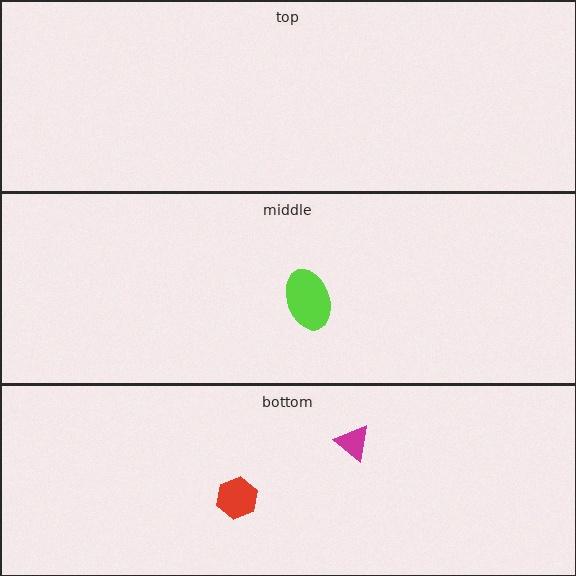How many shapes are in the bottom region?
2.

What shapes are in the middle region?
The lime ellipse.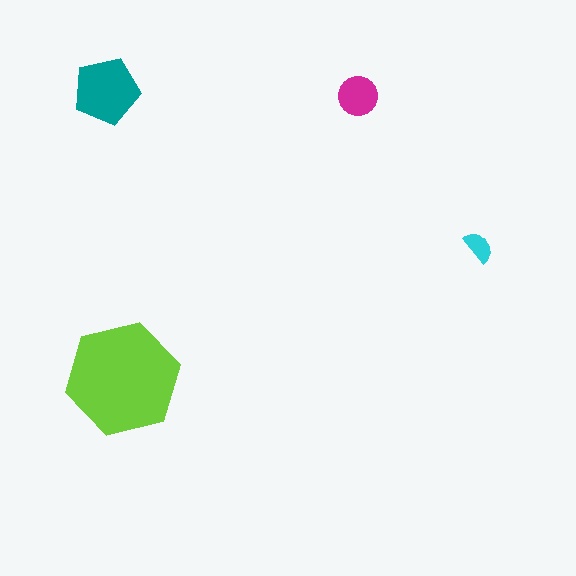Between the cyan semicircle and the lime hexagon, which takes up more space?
The lime hexagon.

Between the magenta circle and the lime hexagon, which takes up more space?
The lime hexagon.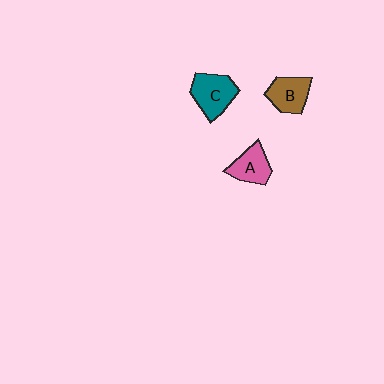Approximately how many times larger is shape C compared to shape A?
Approximately 1.3 times.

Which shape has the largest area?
Shape C (teal).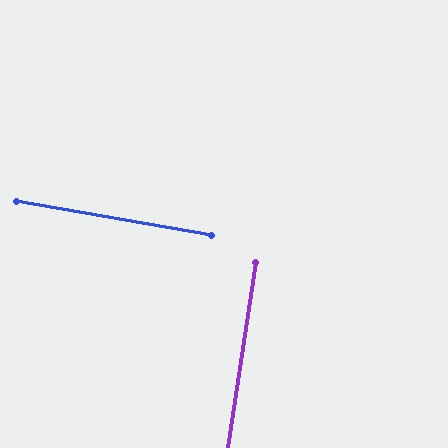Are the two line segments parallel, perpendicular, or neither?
Perpendicular — they meet at approximately 89°.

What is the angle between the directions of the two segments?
Approximately 89 degrees.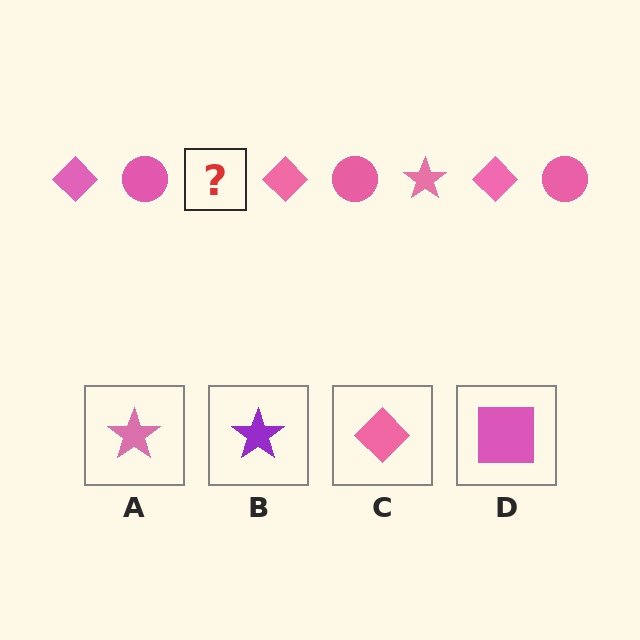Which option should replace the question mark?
Option A.